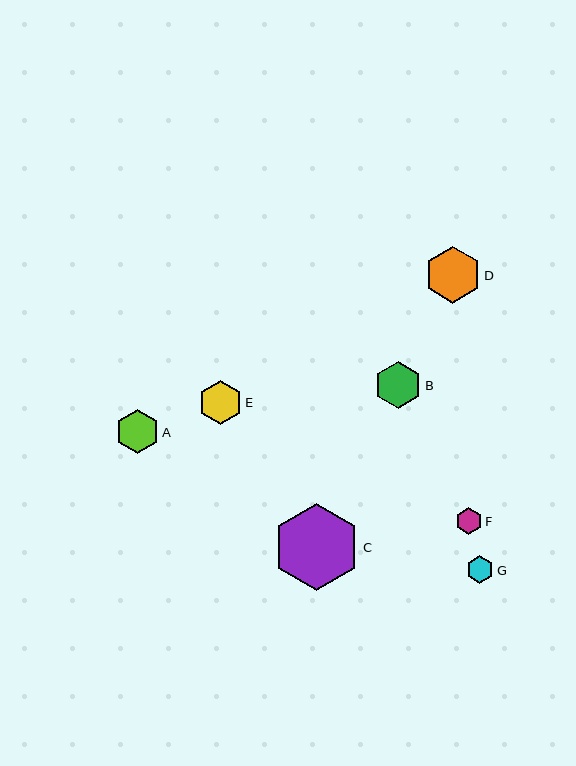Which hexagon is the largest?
Hexagon C is the largest with a size of approximately 87 pixels.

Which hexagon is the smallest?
Hexagon F is the smallest with a size of approximately 27 pixels.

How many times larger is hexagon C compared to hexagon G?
Hexagon C is approximately 3.2 times the size of hexagon G.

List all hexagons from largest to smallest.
From largest to smallest: C, D, B, A, E, G, F.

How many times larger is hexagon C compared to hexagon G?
Hexagon C is approximately 3.2 times the size of hexagon G.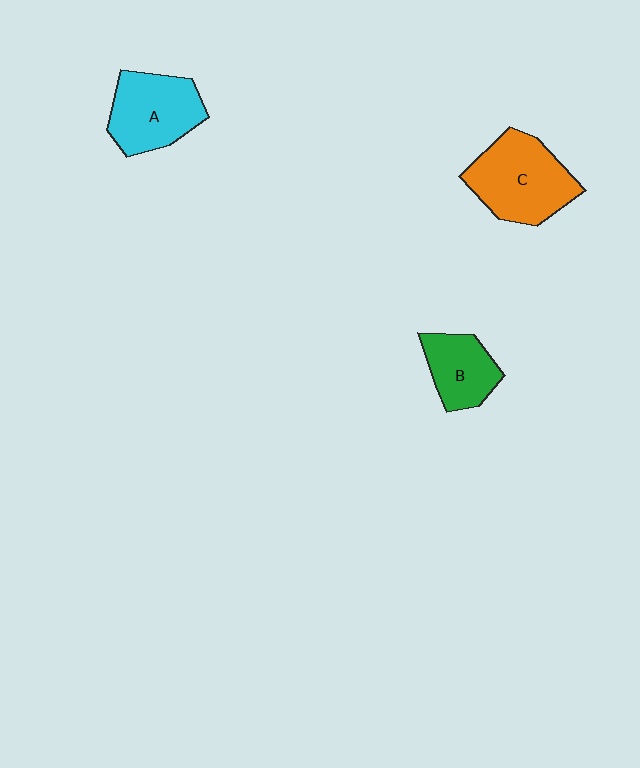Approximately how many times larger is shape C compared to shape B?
Approximately 1.6 times.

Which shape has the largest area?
Shape C (orange).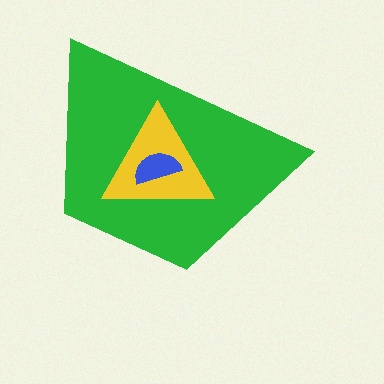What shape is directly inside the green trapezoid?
The yellow triangle.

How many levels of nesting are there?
3.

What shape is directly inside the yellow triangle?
The blue semicircle.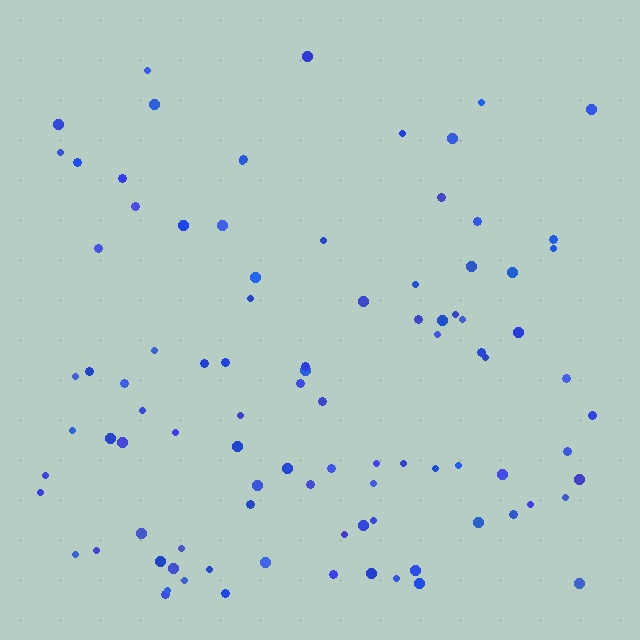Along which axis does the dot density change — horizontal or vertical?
Vertical.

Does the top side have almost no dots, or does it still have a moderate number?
Still a moderate number, just noticeably fewer than the bottom.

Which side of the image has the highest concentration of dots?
The bottom.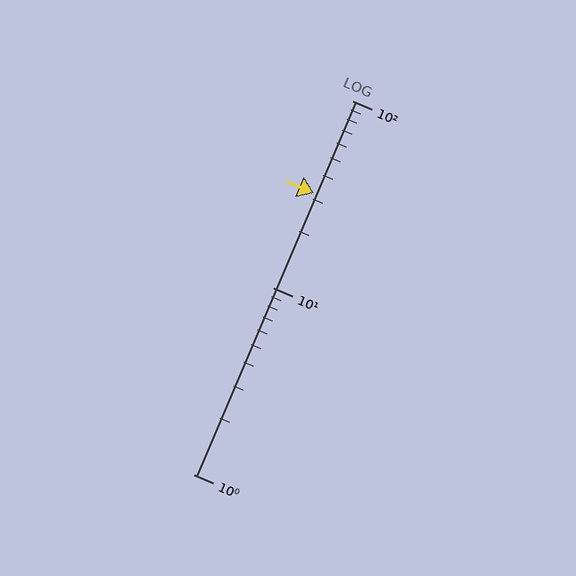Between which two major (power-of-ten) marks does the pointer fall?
The pointer is between 10 and 100.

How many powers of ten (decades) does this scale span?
The scale spans 2 decades, from 1 to 100.